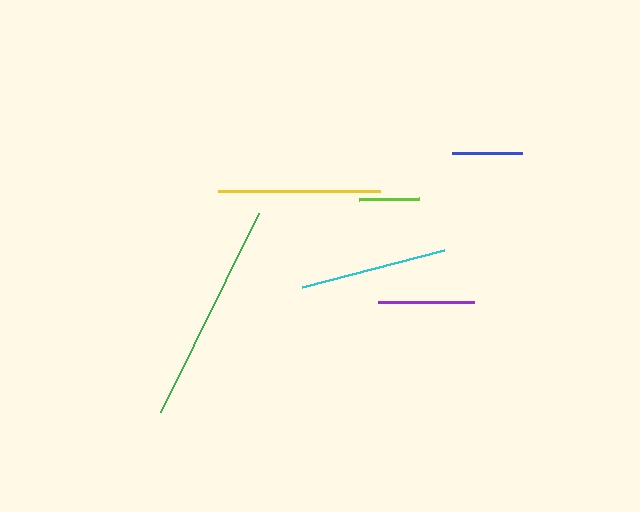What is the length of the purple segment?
The purple segment is approximately 95 pixels long.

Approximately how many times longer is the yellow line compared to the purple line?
The yellow line is approximately 1.7 times the length of the purple line.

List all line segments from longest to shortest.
From longest to shortest: green, yellow, cyan, purple, blue, lime.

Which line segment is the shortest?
The lime line is the shortest at approximately 60 pixels.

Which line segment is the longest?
The green line is the longest at approximately 221 pixels.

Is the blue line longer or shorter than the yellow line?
The yellow line is longer than the blue line.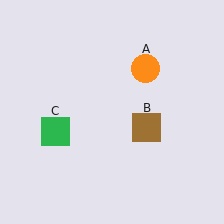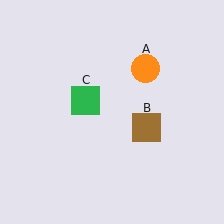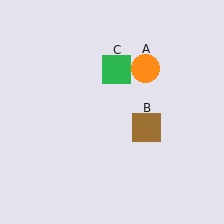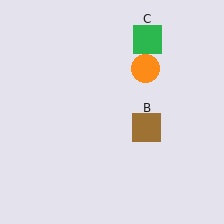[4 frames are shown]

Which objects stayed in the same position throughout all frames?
Orange circle (object A) and brown square (object B) remained stationary.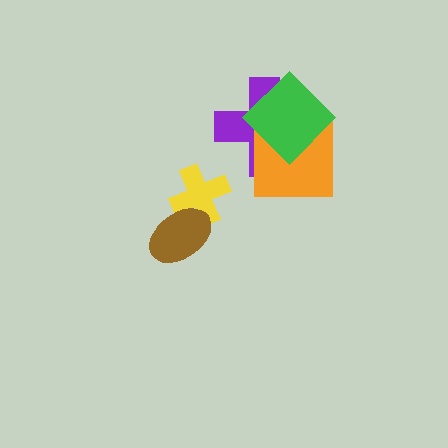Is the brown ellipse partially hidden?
No, no other shape covers it.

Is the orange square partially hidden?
Yes, it is partially covered by another shape.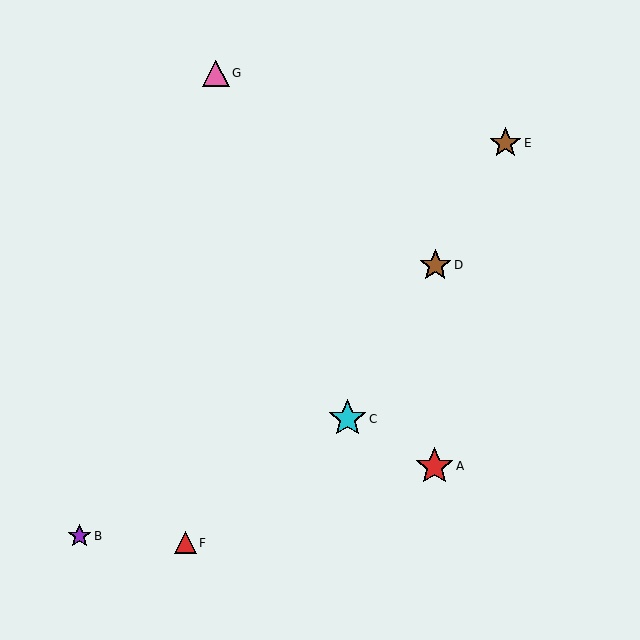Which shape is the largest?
The red star (labeled A) is the largest.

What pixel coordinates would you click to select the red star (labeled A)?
Click at (434, 466) to select the red star A.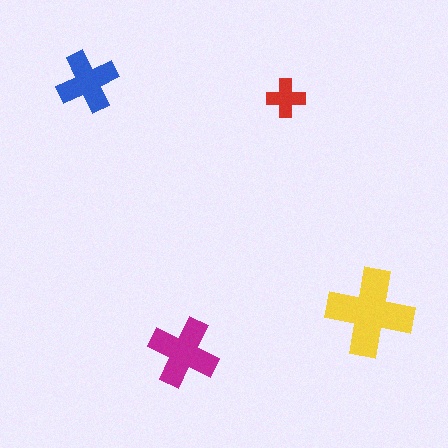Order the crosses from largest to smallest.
the yellow one, the magenta one, the blue one, the red one.